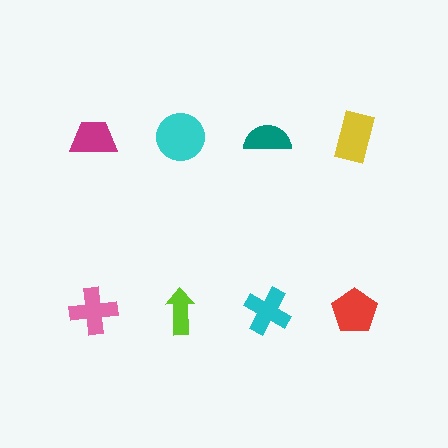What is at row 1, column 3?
A teal semicircle.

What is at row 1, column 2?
A cyan circle.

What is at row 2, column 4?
A red pentagon.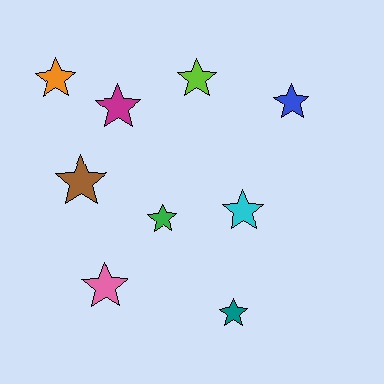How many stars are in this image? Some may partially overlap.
There are 9 stars.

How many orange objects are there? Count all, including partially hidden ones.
There is 1 orange object.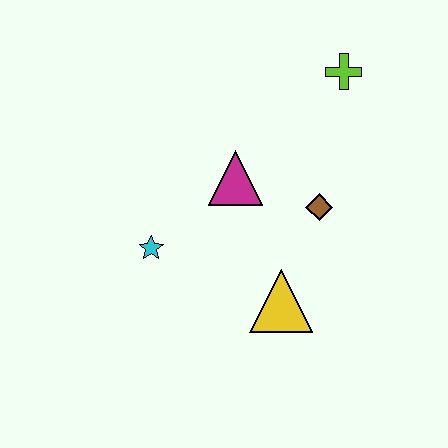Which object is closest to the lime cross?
The brown diamond is closest to the lime cross.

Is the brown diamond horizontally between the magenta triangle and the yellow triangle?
No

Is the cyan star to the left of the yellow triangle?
Yes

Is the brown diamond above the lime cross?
No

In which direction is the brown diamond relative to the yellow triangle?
The brown diamond is above the yellow triangle.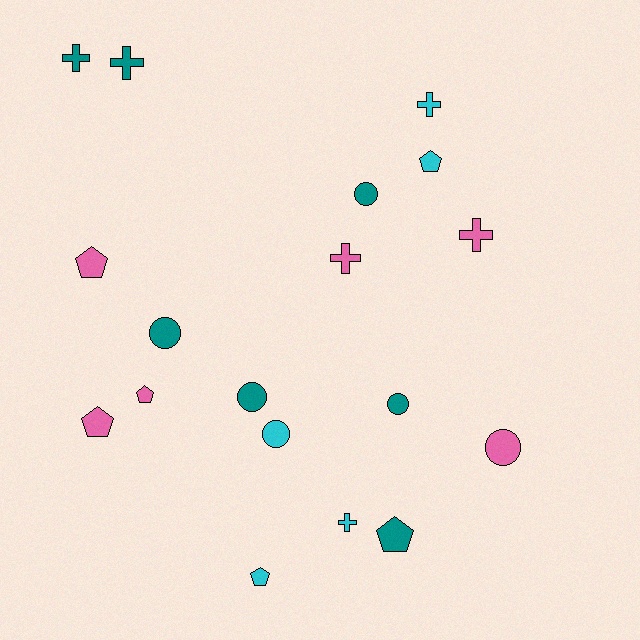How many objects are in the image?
There are 18 objects.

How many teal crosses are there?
There are 2 teal crosses.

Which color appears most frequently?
Teal, with 7 objects.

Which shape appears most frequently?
Cross, with 6 objects.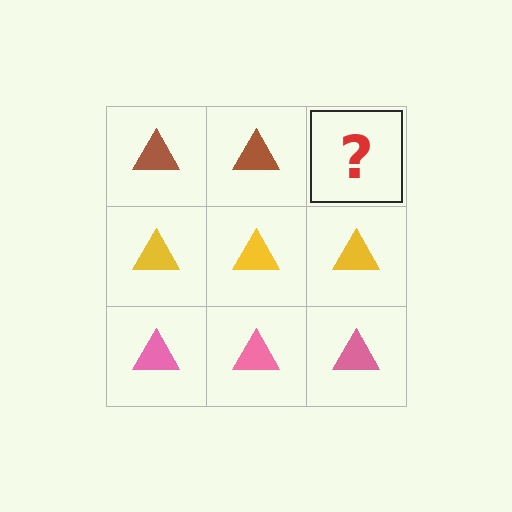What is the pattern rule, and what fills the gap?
The rule is that each row has a consistent color. The gap should be filled with a brown triangle.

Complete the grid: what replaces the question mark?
The question mark should be replaced with a brown triangle.